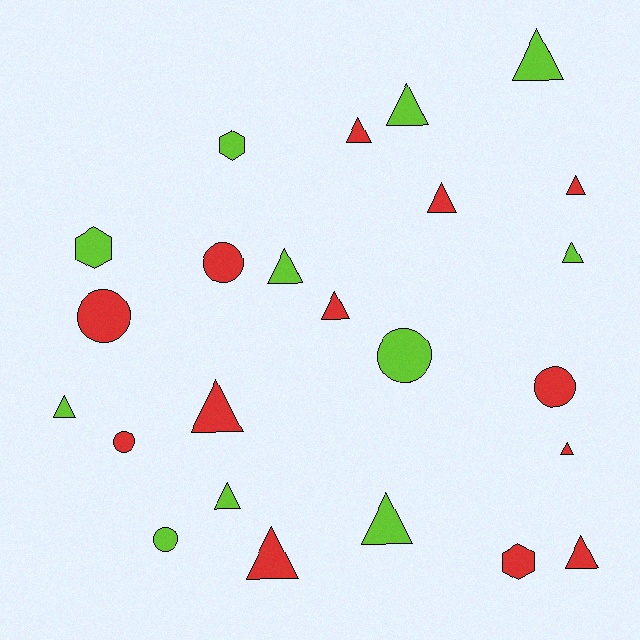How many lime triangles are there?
There are 7 lime triangles.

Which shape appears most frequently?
Triangle, with 15 objects.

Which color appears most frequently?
Red, with 13 objects.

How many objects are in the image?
There are 24 objects.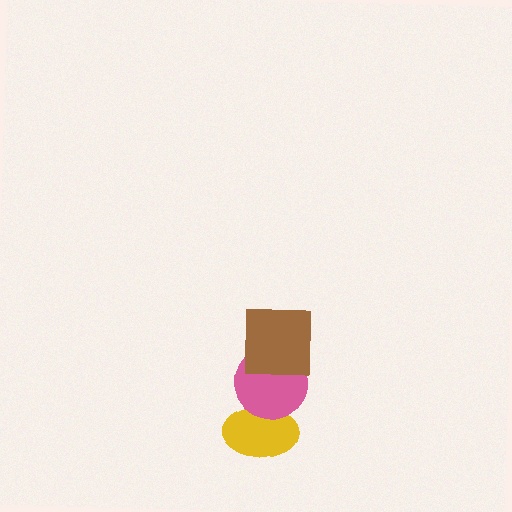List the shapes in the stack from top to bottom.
From top to bottom: the brown square, the pink circle, the yellow ellipse.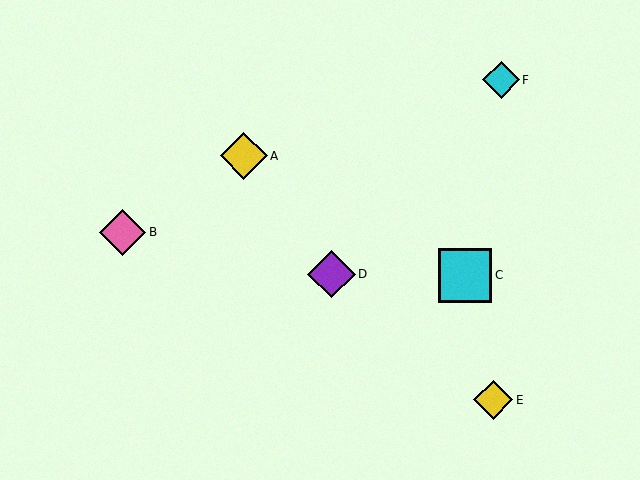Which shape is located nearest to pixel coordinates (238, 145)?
The yellow diamond (labeled A) at (244, 156) is nearest to that location.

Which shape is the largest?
The cyan square (labeled C) is the largest.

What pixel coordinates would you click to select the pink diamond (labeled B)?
Click at (122, 232) to select the pink diamond B.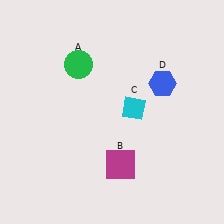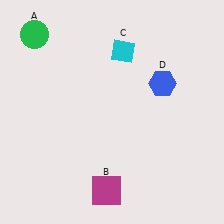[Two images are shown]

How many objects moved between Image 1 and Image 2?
3 objects moved between the two images.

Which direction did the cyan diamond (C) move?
The cyan diamond (C) moved up.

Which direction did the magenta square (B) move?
The magenta square (B) moved down.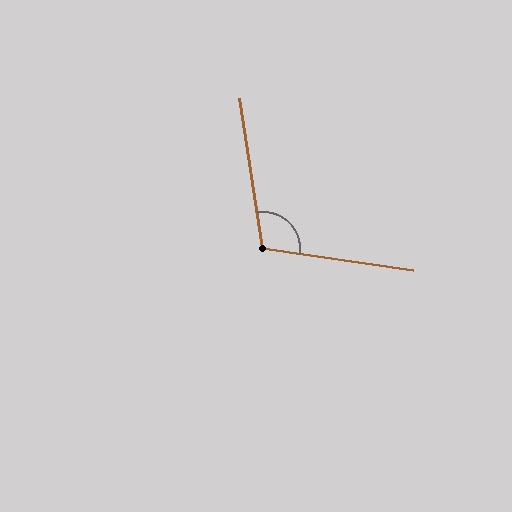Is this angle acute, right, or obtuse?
It is obtuse.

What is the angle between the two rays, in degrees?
Approximately 107 degrees.